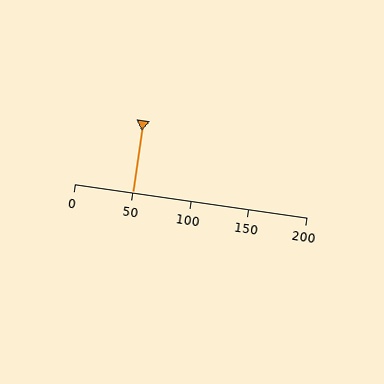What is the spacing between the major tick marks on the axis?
The major ticks are spaced 50 apart.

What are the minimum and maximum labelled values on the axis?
The axis runs from 0 to 200.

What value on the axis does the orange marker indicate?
The marker indicates approximately 50.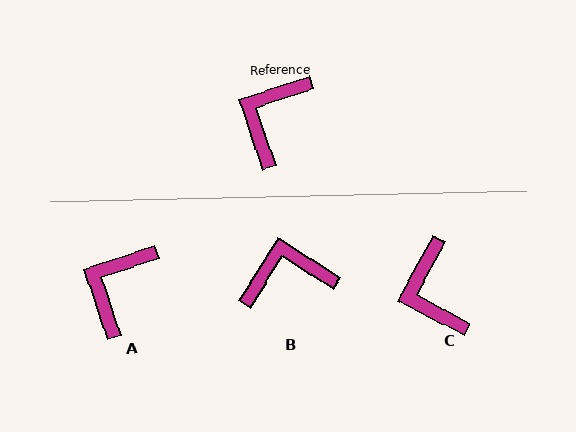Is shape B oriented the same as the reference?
No, it is off by about 51 degrees.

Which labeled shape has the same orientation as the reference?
A.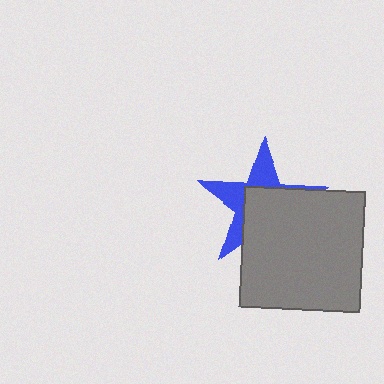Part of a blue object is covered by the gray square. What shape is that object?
It is a star.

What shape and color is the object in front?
The object in front is a gray square.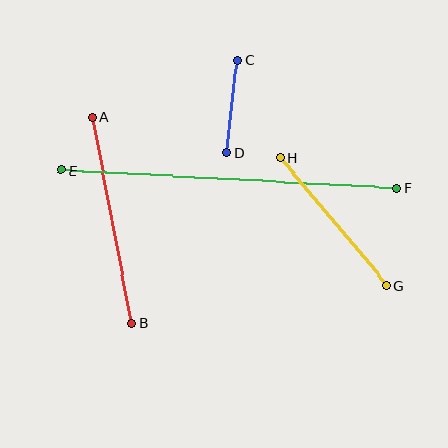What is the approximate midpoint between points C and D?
The midpoint is at approximately (232, 107) pixels.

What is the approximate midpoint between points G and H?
The midpoint is at approximately (333, 221) pixels.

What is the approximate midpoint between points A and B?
The midpoint is at approximately (112, 220) pixels.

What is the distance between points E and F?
The distance is approximately 336 pixels.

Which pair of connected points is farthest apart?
Points E and F are farthest apart.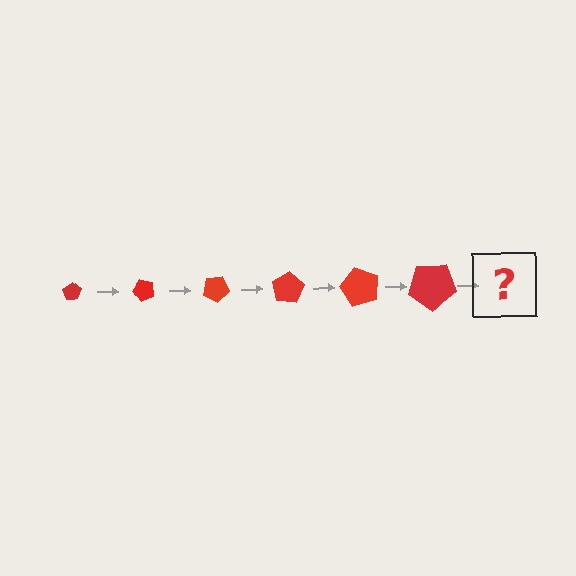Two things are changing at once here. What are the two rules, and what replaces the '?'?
The two rules are that the pentagon grows larger each step and it rotates 50 degrees each step. The '?' should be a pentagon, larger than the previous one and rotated 300 degrees from the start.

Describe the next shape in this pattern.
It should be a pentagon, larger than the previous one and rotated 300 degrees from the start.